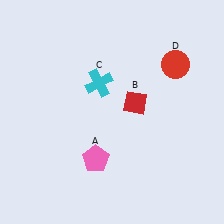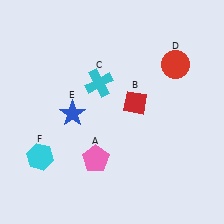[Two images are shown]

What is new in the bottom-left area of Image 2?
A cyan hexagon (F) was added in the bottom-left area of Image 2.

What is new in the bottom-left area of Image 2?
A blue star (E) was added in the bottom-left area of Image 2.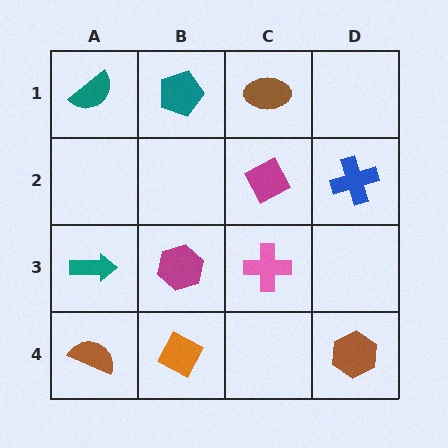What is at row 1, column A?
A teal semicircle.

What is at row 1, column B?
A teal pentagon.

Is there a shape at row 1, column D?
No, that cell is empty.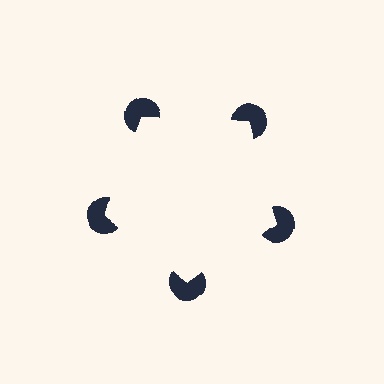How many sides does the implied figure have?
5 sides.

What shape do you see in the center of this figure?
An illusory pentagon — its edges are inferred from the aligned wedge cuts in the pac-man discs, not physically drawn.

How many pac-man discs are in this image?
There are 5 — one at each vertex of the illusory pentagon.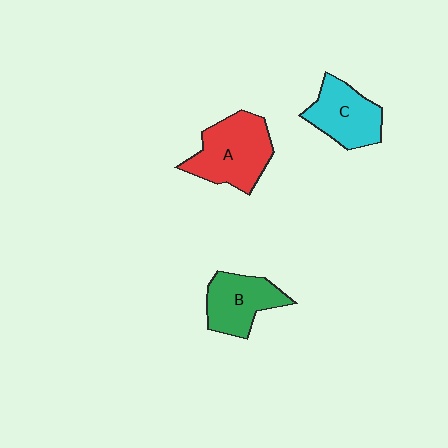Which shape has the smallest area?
Shape B (green).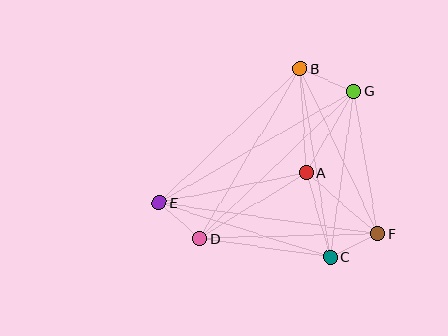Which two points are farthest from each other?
Points E and G are farthest from each other.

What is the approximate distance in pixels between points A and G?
The distance between A and G is approximately 95 pixels.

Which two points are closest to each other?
Points C and F are closest to each other.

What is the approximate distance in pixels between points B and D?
The distance between B and D is approximately 197 pixels.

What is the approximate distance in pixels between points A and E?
The distance between A and E is approximately 150 pixels.